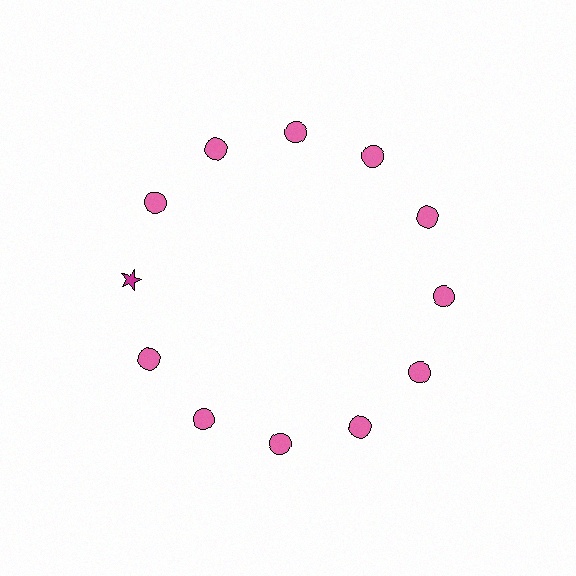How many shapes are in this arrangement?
There are 12 shapes arranged in a ring pattern.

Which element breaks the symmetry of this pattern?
The magenta star at roughly the 9 o'clock position breaks the symmetry. All other shapes are pink circles.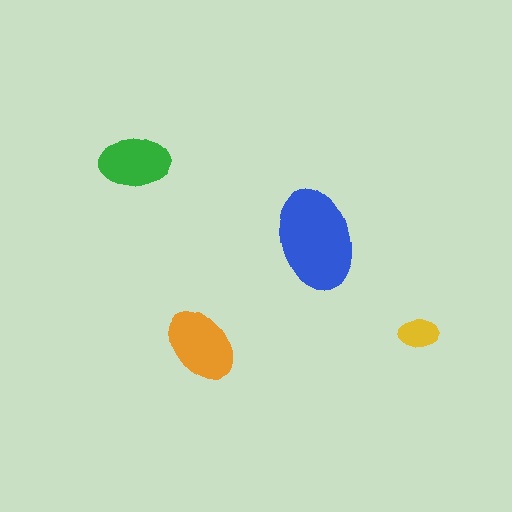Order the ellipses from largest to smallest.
the blue one, the orange one, the green one, the yellow one.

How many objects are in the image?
There are 4 objects in the image.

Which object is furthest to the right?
The yellow ellipse is rightmost.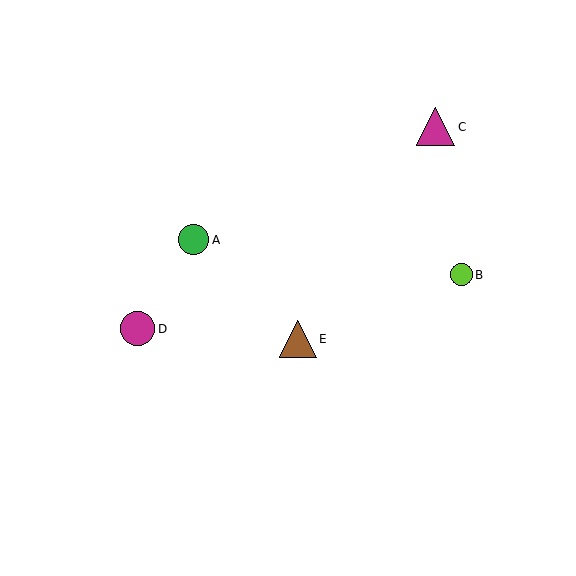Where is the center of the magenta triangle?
The center of the magenta triangle is at (436, 127).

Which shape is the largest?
The magenta triangle (labeled C) is the largest.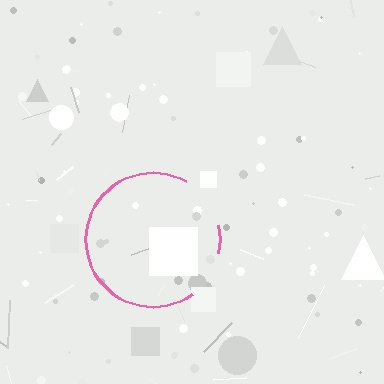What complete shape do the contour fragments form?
The contour fragments form a circle.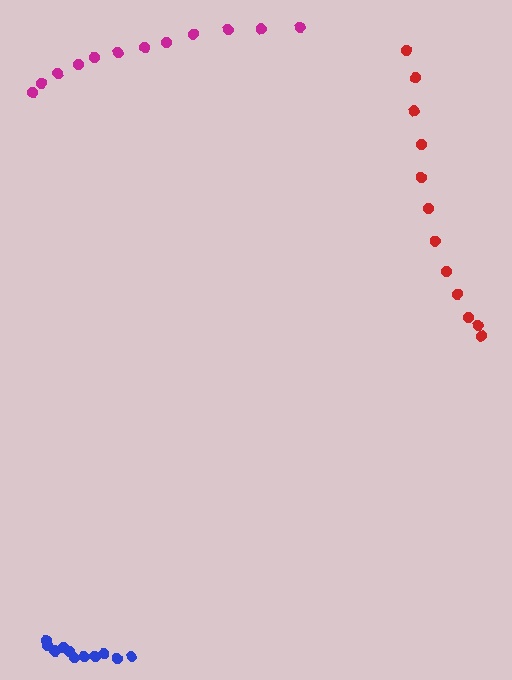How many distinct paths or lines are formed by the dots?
There are 3 distinct paths.